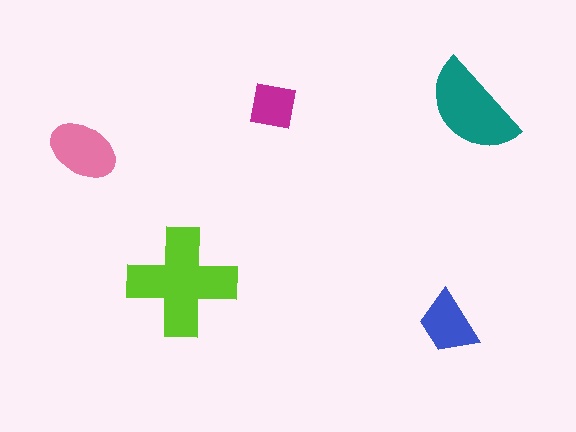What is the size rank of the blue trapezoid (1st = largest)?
4th.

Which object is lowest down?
The blue trapezoid is bottommost.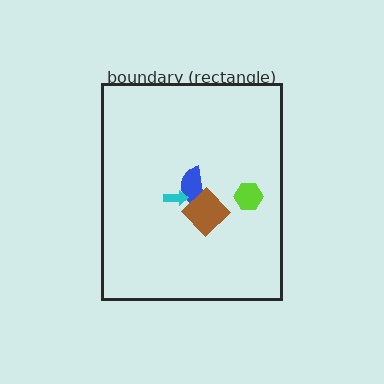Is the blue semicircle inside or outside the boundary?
Inside.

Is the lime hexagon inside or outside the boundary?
Inside.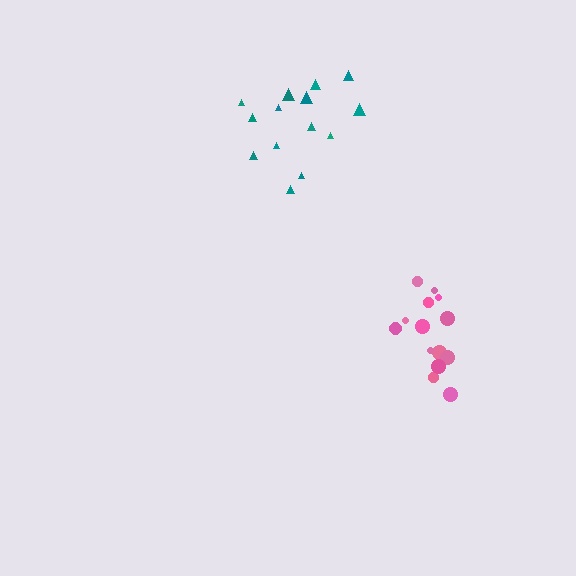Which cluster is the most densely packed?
Pink.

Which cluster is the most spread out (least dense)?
Teal.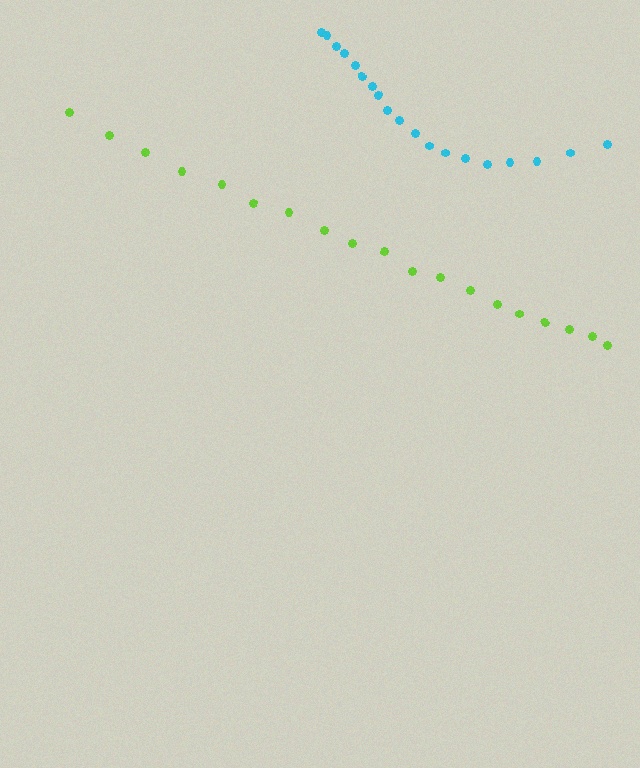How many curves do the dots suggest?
There are 2 distinct paths.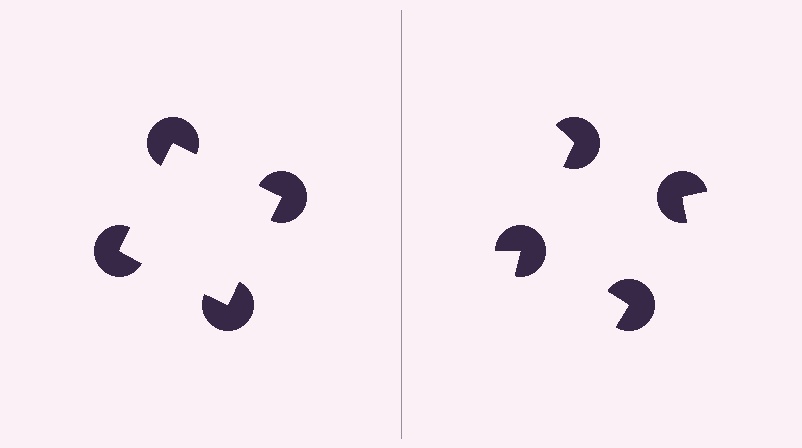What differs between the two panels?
The pac-man discs are positioned identically on both sides; only the wedge orientations differ. On the left they align to a square; on the right they are misaligned.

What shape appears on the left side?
An illusory square.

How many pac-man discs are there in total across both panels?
8 — 4 on each side.